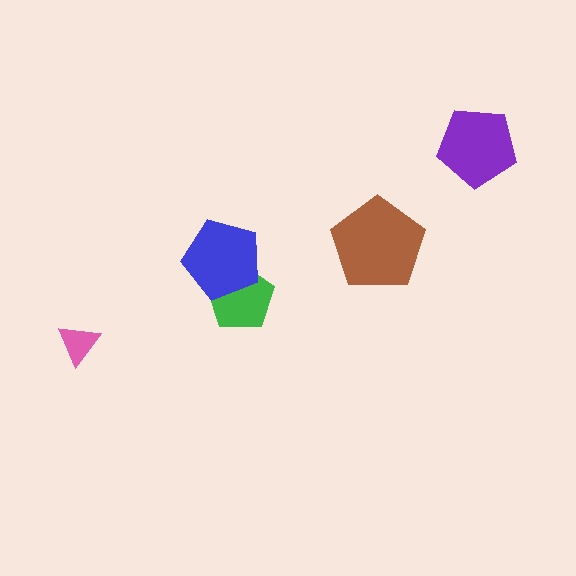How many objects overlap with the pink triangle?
0 objects overlap with the pink triangle.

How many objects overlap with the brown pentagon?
0 objects overlap with the brown pentagon.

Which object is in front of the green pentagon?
The blue pentagon is in front of the green pentagon.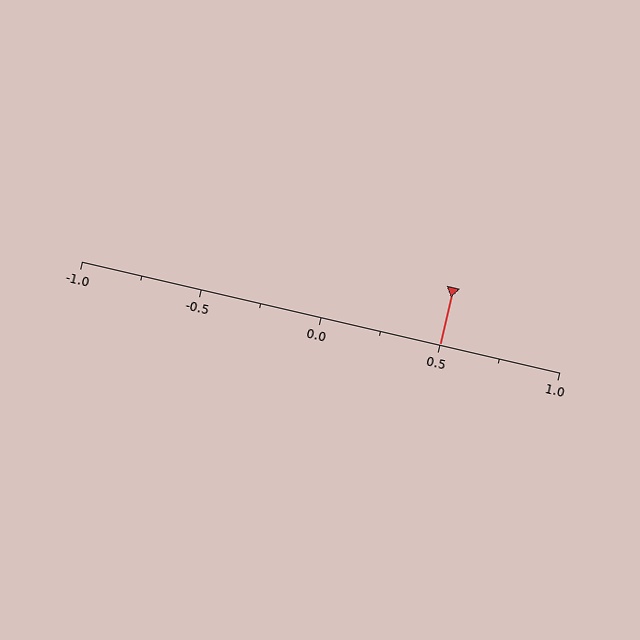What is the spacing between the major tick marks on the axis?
The major ticks are spaced 0.5 apart.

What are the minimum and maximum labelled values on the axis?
The axis runs from -1.0 to 1.0.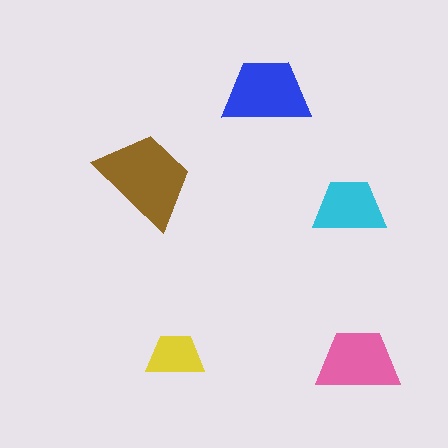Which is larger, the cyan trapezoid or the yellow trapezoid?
The cyan one.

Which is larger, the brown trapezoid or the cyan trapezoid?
The brown one.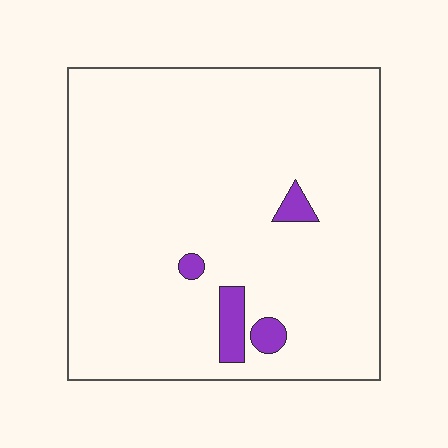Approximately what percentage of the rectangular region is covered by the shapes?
Approximately 5%.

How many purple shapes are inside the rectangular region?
4.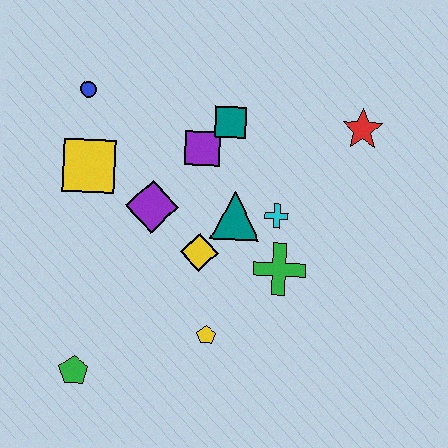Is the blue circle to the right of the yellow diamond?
No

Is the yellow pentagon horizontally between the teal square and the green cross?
No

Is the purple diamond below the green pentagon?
No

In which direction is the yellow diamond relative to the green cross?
The yellow diamond is to the left of the green cross.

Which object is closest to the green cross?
The cyan cross is closest to the green cross.